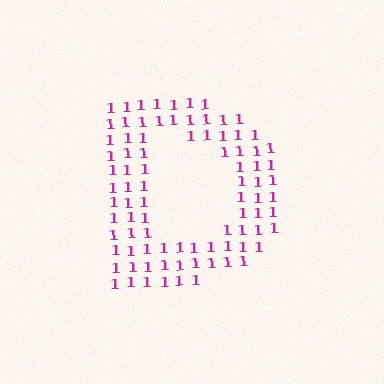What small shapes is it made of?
It is made of small digit 1's.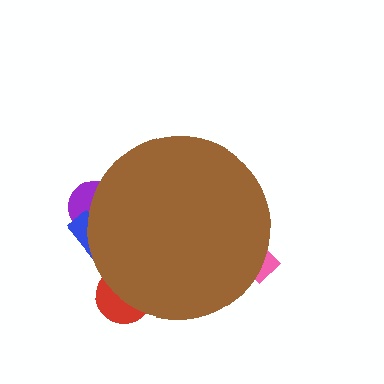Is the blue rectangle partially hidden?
Yes, the blue rectangle is partially hidden behind the brown circle.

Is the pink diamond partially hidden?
Yes, the pink diamond is partially hidden behind the brown circle.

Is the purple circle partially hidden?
Yes, the purple circle is partially hidden behind the brown circle.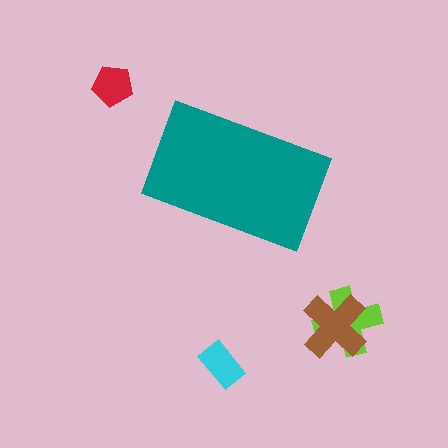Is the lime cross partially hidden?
No, the lime cross is fully visible.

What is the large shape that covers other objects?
A teal rectangle.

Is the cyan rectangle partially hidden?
No, the cyan rectangle is fully visible.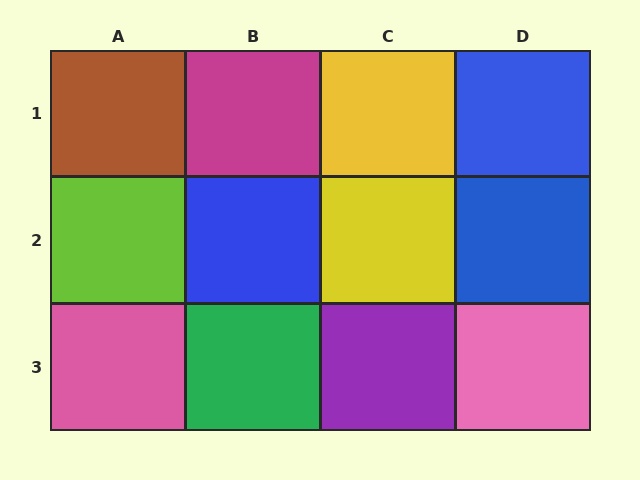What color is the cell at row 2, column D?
Blue.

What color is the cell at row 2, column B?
Blue.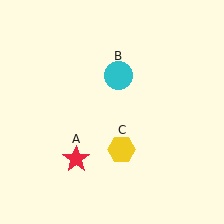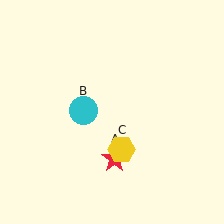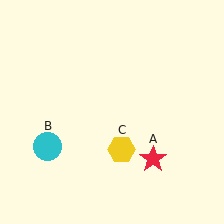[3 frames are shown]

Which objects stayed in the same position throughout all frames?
Yellow hexagon (object C) remained stationary.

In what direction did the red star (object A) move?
The red star (object A) moved right.